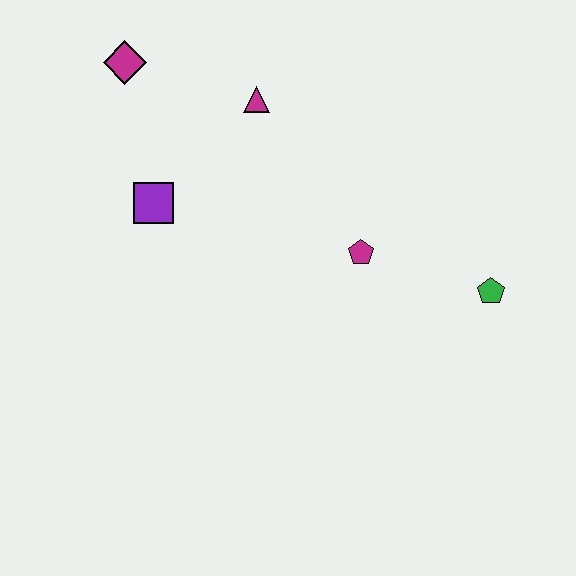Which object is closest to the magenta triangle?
The magenta diamond is closest to the magenta triangle.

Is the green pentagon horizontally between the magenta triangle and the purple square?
No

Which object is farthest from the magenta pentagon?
The magenta diamond is farthest from the magenta pentagon.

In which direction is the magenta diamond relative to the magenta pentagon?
The magenta diamond is to the left of the magenta pentagon.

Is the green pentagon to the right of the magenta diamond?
Yes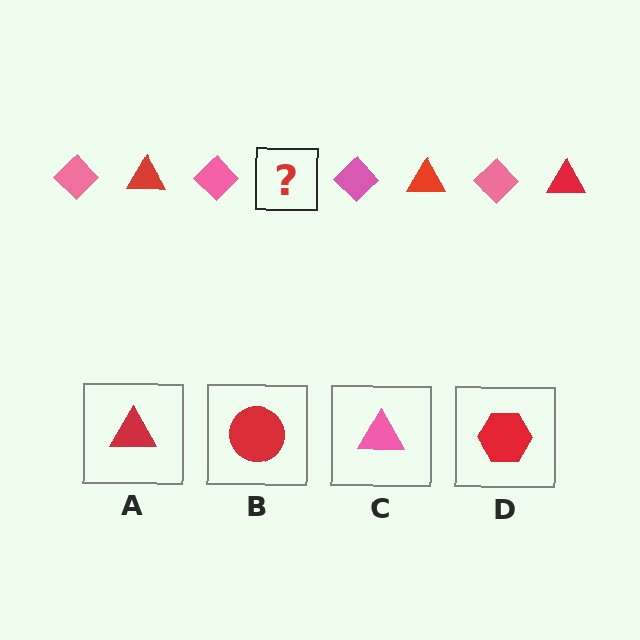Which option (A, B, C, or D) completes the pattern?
A.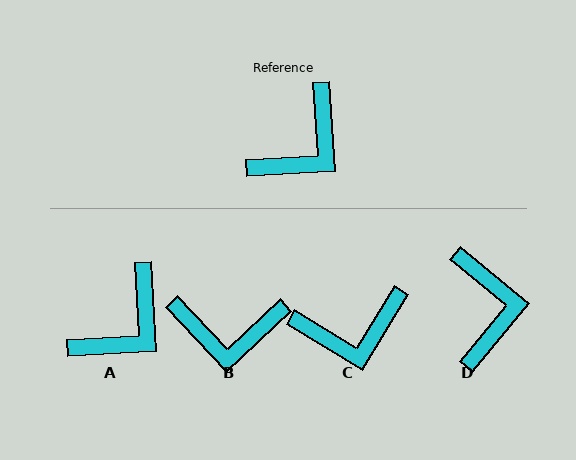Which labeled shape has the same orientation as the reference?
A.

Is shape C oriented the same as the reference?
No, it is off by about 35 degrees.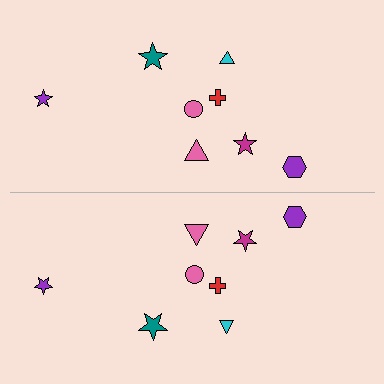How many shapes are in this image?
There are 16 shapes in this image.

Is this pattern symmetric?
Yes, this pattern has bilateral (reflection) symmetry.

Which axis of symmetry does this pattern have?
The pattern has a horizontal axis of symmetry running through the center of the image.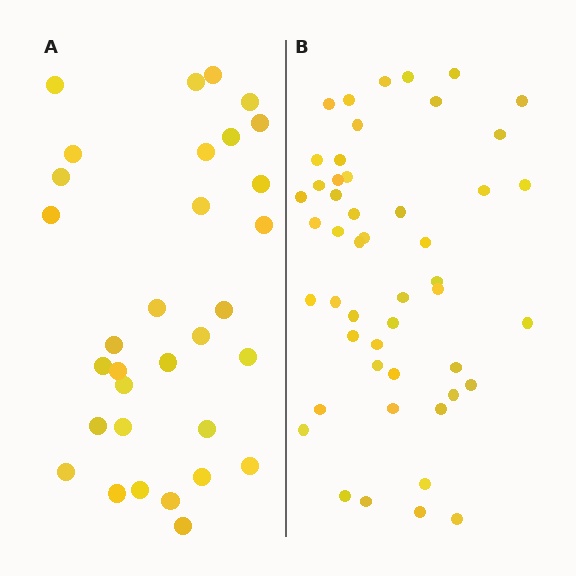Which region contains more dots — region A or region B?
Region B (the right region) has more dots.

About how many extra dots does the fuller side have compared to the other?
Region B has approximately 15 more dots than region A.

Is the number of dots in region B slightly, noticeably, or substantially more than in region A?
Region B has substantially more. The ratio is roughly 1.5 to 1.